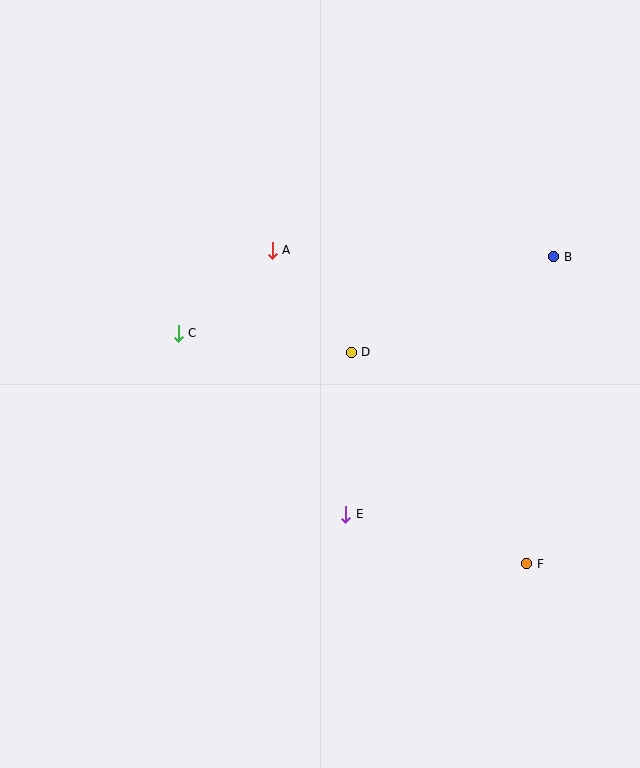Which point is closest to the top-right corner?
Point B is closest to the top-right corner.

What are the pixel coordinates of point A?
Point A is at (272, 250).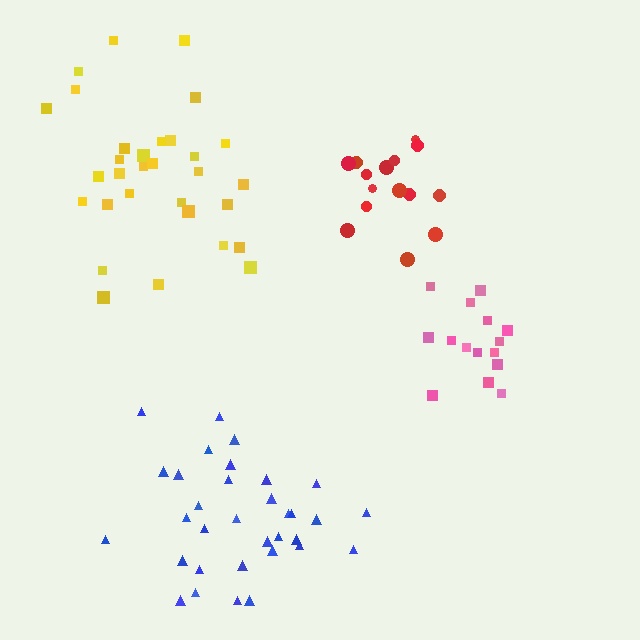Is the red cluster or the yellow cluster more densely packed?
Red.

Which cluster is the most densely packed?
Red.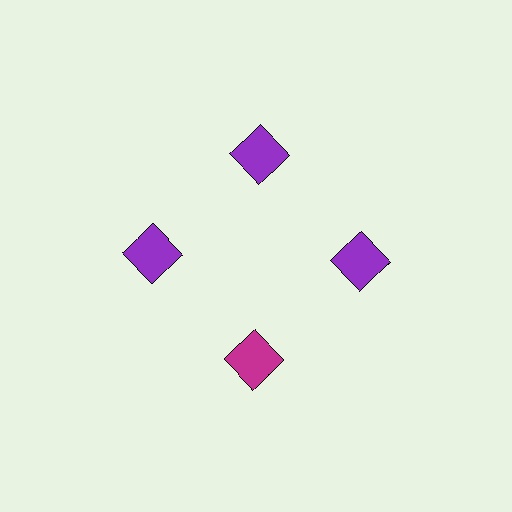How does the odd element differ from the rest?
It has a different color: magenta instead of purple.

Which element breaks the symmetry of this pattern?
The magenta square at roughly the 6 o'clock position breaks the symmetry. All other shapes are purple squares.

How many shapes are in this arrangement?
There are 4 shapes arranged in a ring pattern.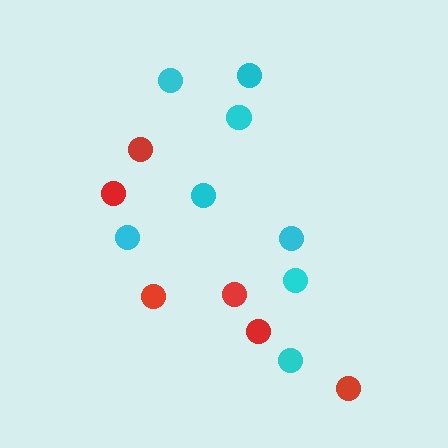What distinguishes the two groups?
There are 2 groups: one group of red circles (6) and one group of cyan circles (8).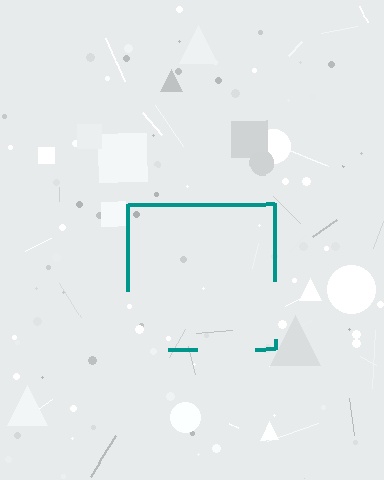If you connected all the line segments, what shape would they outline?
They would outline a square.